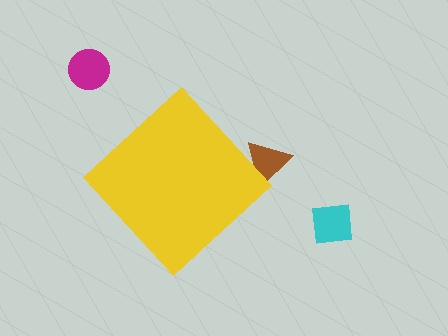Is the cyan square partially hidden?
No, the cyan square is fully visible.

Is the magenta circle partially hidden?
No, the magenta circle is fully visible.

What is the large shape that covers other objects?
A yellow diamond.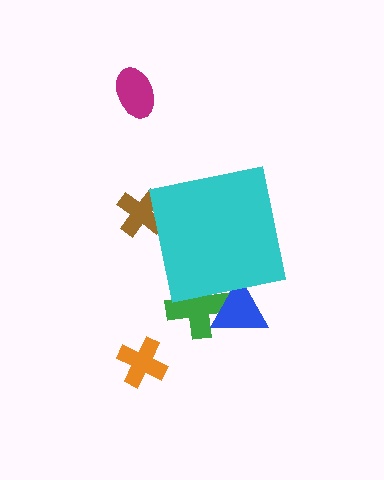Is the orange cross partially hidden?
No, the orange cross is fully visible.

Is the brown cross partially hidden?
Yes, the brown cross is partially hidden behind the cyan square.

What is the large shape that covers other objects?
A cyan square.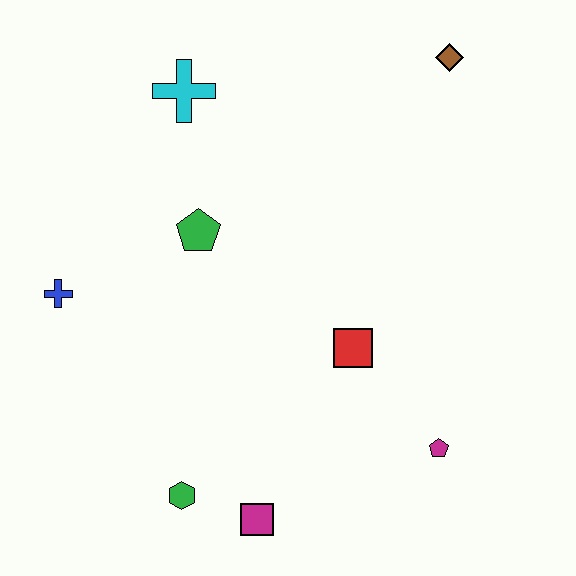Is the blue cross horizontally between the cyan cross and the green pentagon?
No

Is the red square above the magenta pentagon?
Yes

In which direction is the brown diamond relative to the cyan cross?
The brown diamond is to the right of the cyan cross.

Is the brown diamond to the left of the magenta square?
No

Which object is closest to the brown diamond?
The cyan cross is closest to the brown diamond.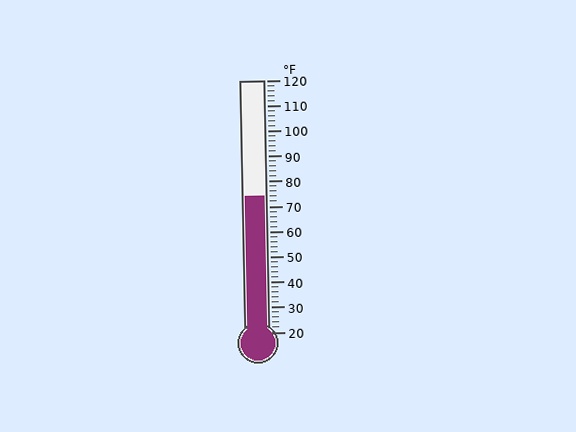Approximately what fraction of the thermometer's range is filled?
The thermometer is filled to approximately 55% of its range.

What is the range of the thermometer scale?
The thermometer scale ranges from 20°F to 120°F.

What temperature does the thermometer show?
The thermometer shows approximately 74°F.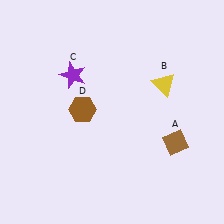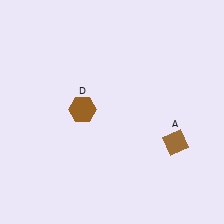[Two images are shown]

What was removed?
The purple star (C), the yellow triangle (B) were removed in Image 2.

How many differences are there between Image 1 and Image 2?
There are 2 differences between the two images.